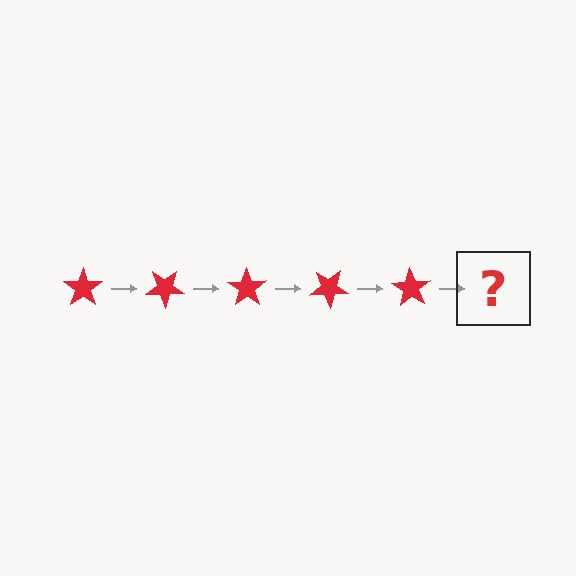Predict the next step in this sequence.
The next step is a red star rotated 175 degrees.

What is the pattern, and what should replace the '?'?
The pattern is that the star rotates 35 degrees each step. The '?' should be a red star rotated 175 degrees.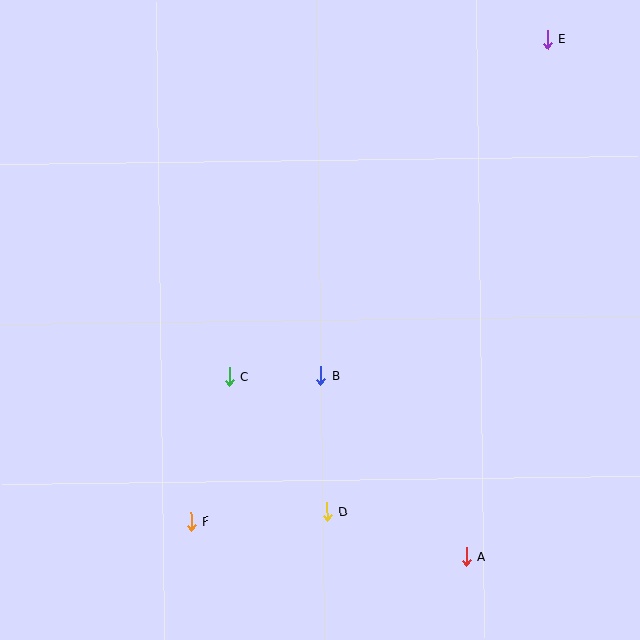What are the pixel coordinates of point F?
Point F is at (191, 521).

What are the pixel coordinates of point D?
Point D is at (327, 512).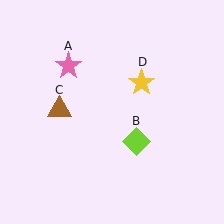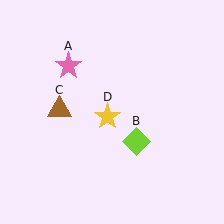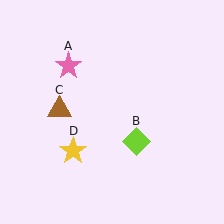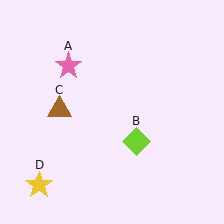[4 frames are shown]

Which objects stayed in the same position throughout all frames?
Pink star (object A) and lime diamond (object B) and brown triangle (object C) remained stationary.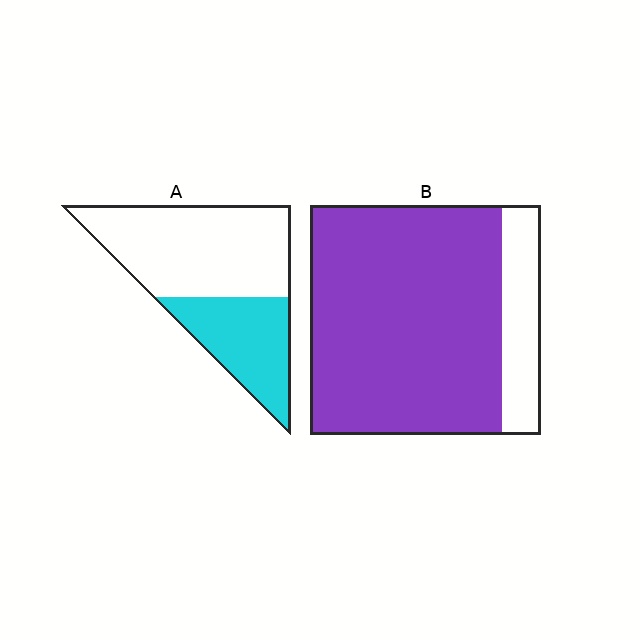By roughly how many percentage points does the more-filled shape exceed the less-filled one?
By roughly 45 percentage points (B over A).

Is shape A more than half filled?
No.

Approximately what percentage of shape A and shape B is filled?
A is approximately 35% and B is approximately 85%.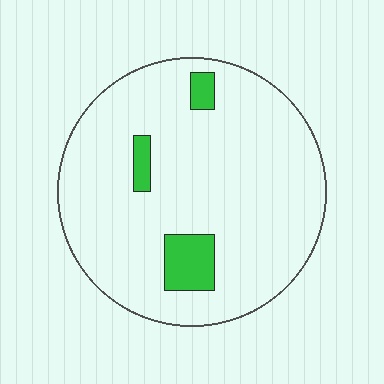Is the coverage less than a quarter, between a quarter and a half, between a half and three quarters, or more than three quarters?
Less than a quarter.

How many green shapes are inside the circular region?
3.